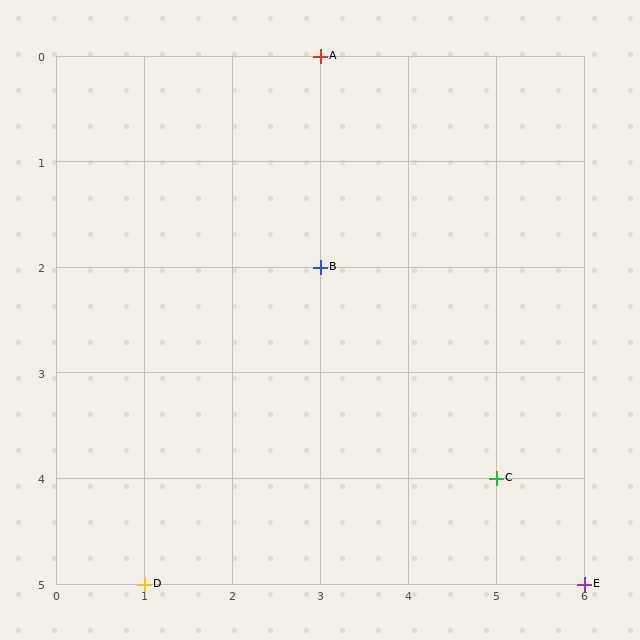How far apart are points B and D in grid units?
Points B and D are 2 columns and 3 rows apart (about 3.6 grid units diagonally).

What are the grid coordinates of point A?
Point A is at grid coordinates (3, 0).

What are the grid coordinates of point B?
Point B is at grid coordinates (3, 2).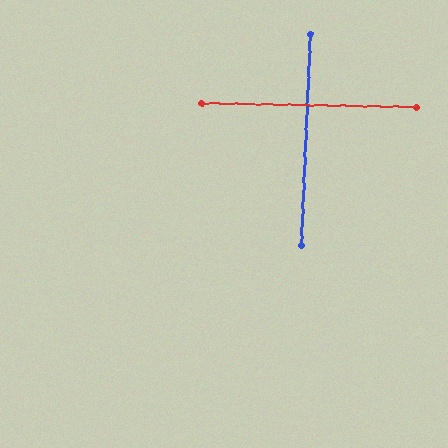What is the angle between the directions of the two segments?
Approximately 88 degrees.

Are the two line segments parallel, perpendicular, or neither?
Perpendicular — they meet at approximately 88°.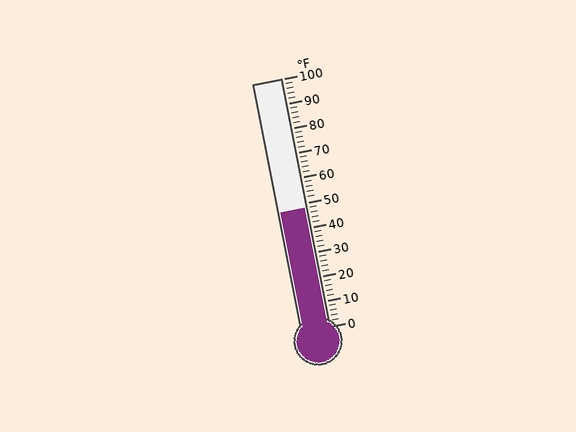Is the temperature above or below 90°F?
The temperature is below 90°F.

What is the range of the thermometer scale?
The thermometer scale ranges from 0°F to 100°F.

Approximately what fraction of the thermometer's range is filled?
The thermometer is filled to approximately 50% of its range.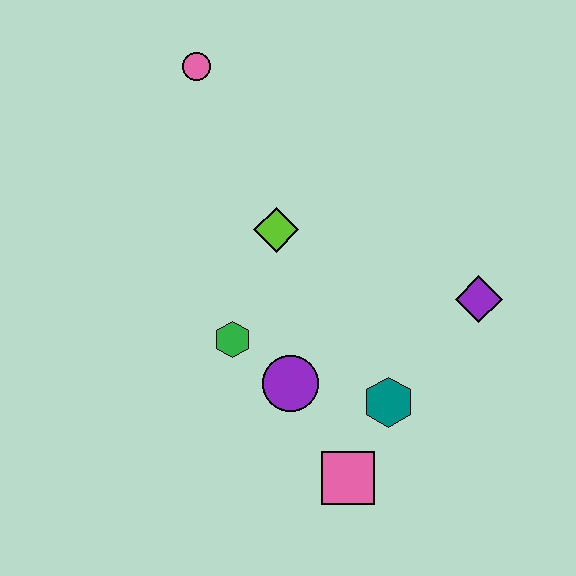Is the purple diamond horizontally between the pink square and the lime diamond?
No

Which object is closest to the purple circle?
The green hexagon is closest to the purple circle.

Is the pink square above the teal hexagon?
No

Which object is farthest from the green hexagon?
The pink circle is farthest from the green hexagon.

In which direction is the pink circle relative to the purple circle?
The pink circle is above the purple circle.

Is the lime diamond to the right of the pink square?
No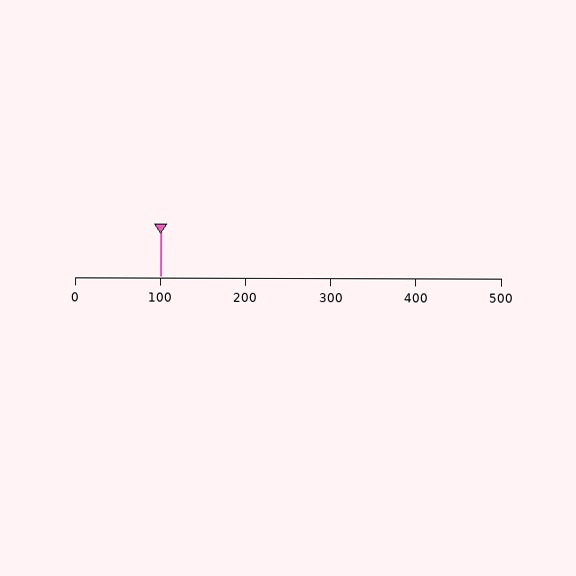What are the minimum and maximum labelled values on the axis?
The axis runs from 0 to 500.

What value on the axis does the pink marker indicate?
The marker indicates approximately 100.